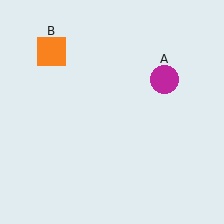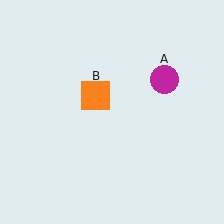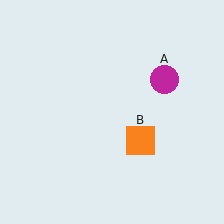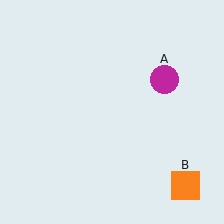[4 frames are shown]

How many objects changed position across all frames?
1 object changed position: orange square (object B).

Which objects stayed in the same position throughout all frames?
Magenta circle (object A) remained stationary.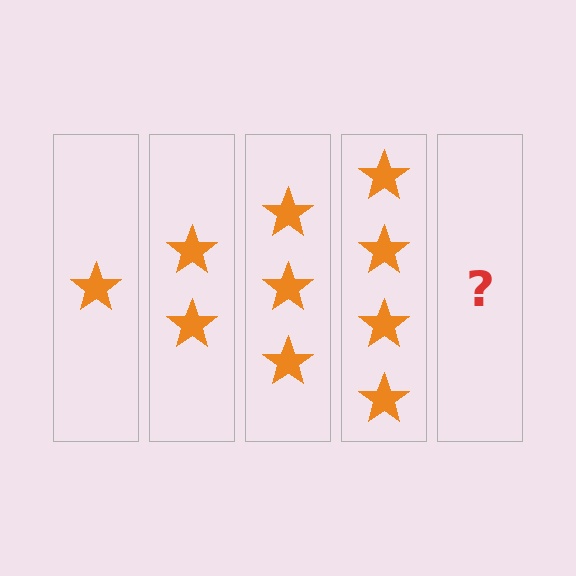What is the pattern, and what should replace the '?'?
The pattern is that each step adds one more star. The '?' should be 5 stars.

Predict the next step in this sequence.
The next step is 5 stars.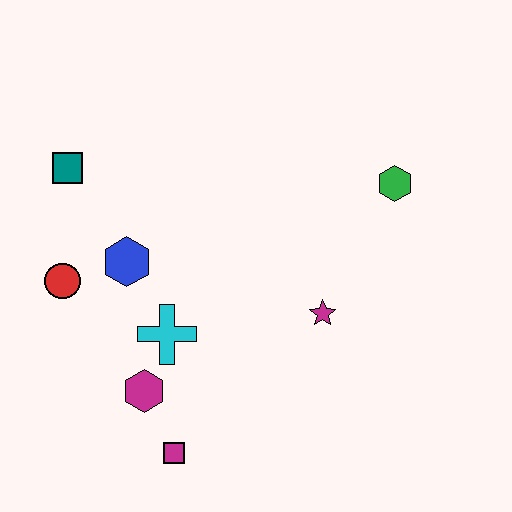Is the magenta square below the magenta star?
Yes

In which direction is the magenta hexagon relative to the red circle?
The magenta hexagon is below the red circle.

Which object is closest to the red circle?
The blue hexagon is closest to the red circle.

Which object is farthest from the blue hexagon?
The green hexagon is farthest from the blue hexagon.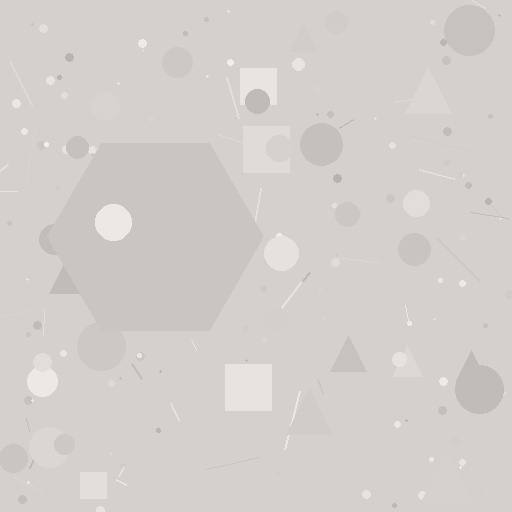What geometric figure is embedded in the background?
A hexagon is embedded in the background.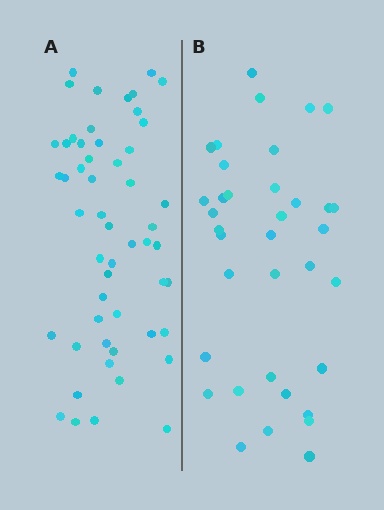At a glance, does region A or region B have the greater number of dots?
Region A (the left region) has more dots.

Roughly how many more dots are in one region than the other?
Region A has approximately 15 more dots than region B.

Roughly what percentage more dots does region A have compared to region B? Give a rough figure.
About 45% more.